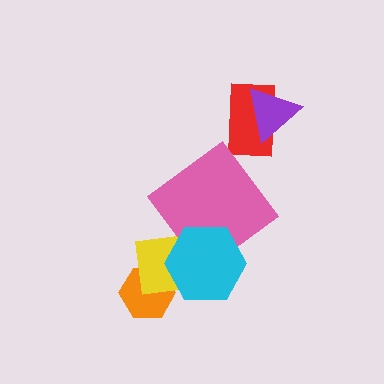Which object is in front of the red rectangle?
The purple triangle is in front of the red rectangle.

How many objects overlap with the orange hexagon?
1 object overlaps with the orange hexagon.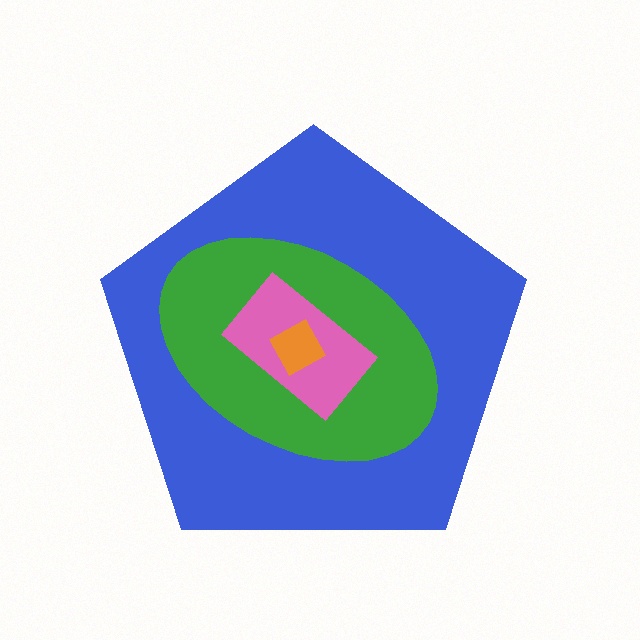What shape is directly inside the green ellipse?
The pink rectangle.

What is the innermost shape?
The orange square.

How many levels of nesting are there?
4.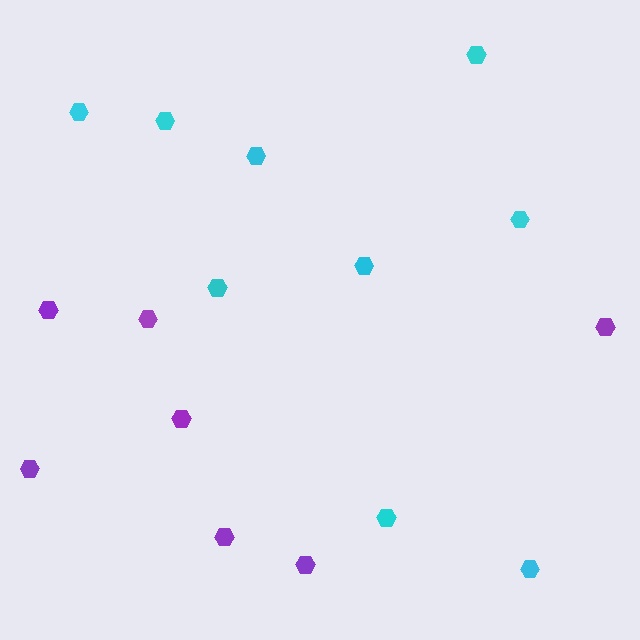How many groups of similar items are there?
There are 2 groups: one group of cyan hexagons (9) and one group of purple hexagons (7).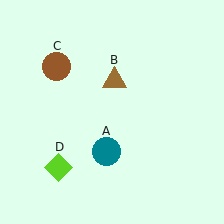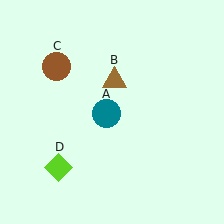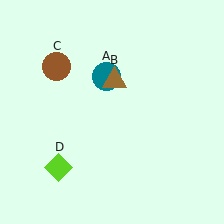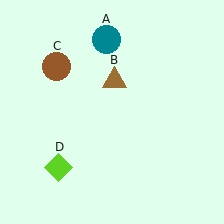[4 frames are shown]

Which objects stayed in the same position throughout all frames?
Brown triangle (object B) and brown circle (object C) and lime diamond (object D) remained stationary.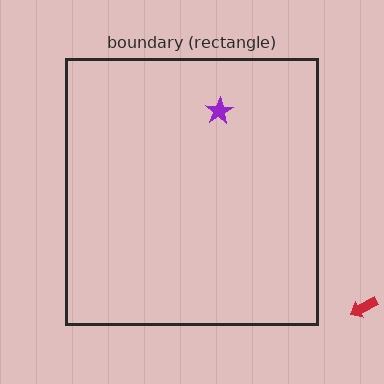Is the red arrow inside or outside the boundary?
Outside.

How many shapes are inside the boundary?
1 inside, 1 outside.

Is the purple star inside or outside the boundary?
Inside.